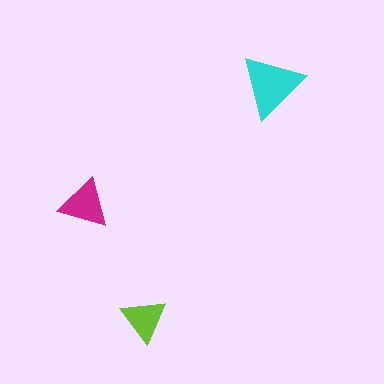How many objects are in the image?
There are 3 objects in the image.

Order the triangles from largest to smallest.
the cyan one, the magenta one, the lime one.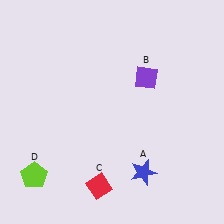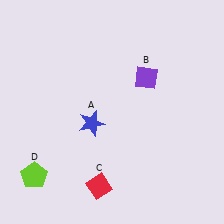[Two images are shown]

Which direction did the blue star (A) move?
The blue star (A) moved left.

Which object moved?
The blue star (A) moved left.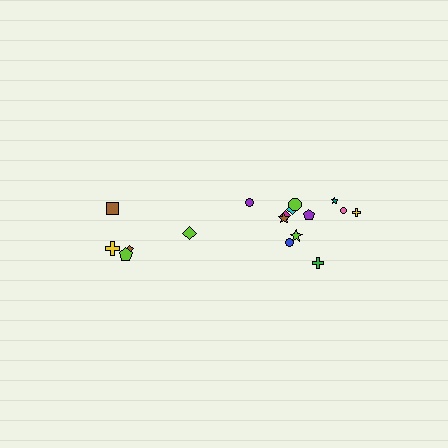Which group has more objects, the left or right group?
The right group.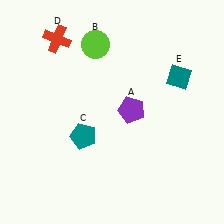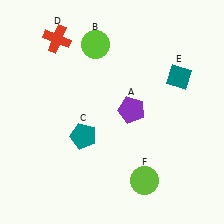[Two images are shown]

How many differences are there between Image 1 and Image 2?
There is 1 difference between the two images.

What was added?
A lime circle (F) was added in Image 2.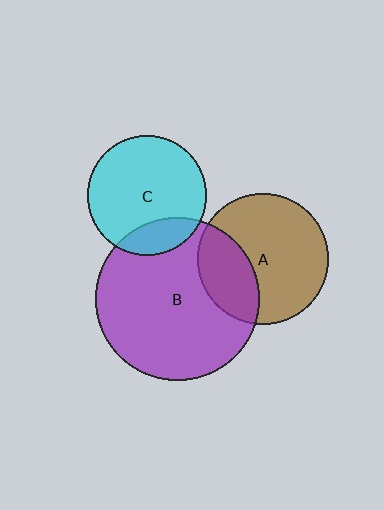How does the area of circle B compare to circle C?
Approximately 1.9 times.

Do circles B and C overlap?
Yes.